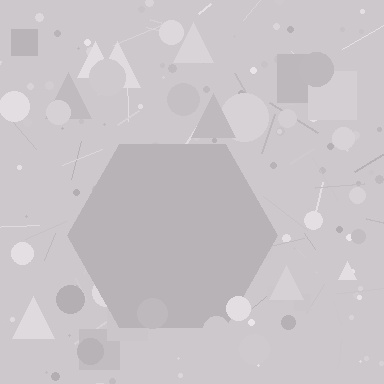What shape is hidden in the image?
A hexagon is hidden in the image.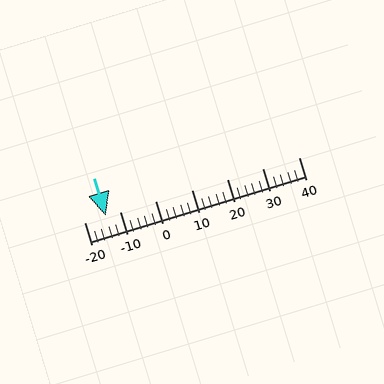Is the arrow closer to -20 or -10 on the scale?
The arrow is closer to -10.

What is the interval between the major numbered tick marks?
The major tick marks are spaced 10 units apart.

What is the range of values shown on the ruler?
The ruler shows values from -20 to 40.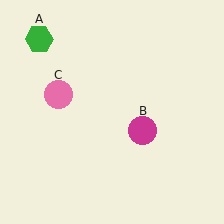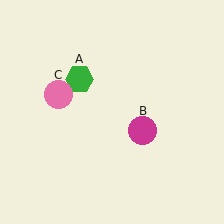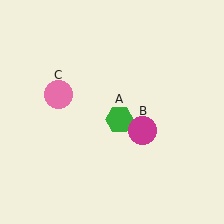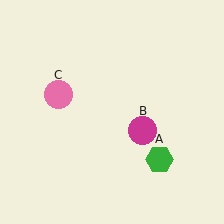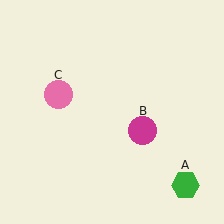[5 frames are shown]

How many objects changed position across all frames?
1 object changed position: green hexagon (object A).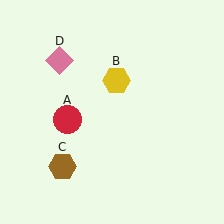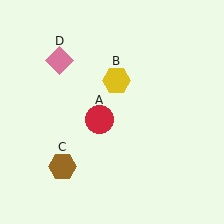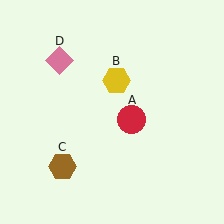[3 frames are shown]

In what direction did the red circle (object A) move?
The red circle (object A) moved right.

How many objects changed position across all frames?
1 object changed position: red circle (object A).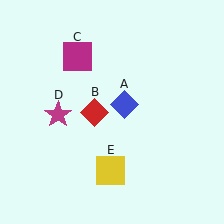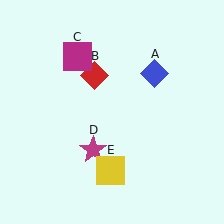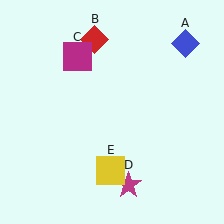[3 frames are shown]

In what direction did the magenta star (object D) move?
The magenta star (object D) moved down and to the right.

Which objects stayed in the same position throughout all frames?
Magenta square (object C) and yellow square (object E) remained stationary.